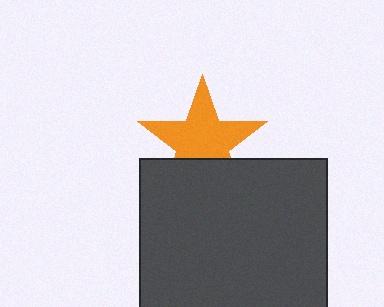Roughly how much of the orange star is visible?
Most of it is visible (roughly 69%).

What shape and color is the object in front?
The object in front is a dark gray square.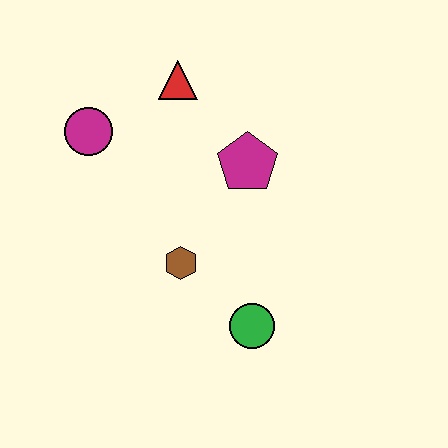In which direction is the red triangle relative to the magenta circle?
The red triangle is to the right of the magenta circle.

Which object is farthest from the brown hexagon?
The red triangle is farthest from the brown hexagon.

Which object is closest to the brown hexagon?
The green circle is closest to the brown hexagon.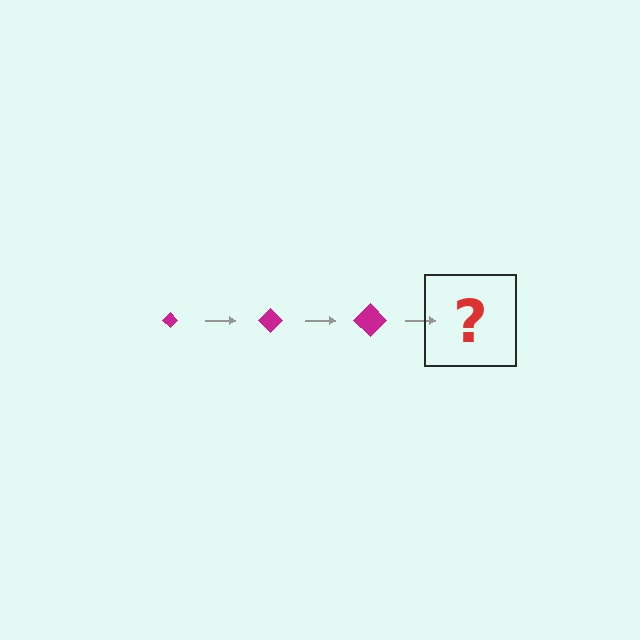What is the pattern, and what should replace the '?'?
The pattern is that the diamond gets progressively larger each step. The '?' should be a magenta diamond, larger than the previous one.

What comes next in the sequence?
The next element should be a magenta diamond, larger than the previous one.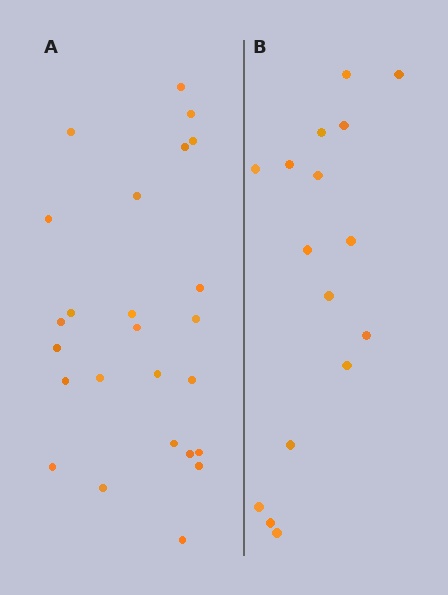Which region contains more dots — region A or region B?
Region A (the left region) has more dots.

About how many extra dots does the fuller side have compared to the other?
Region A has roughly 8 or so more dots than region B.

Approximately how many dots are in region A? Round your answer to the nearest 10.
About 20 dots. (The exact count is 25, which rounds to 20.)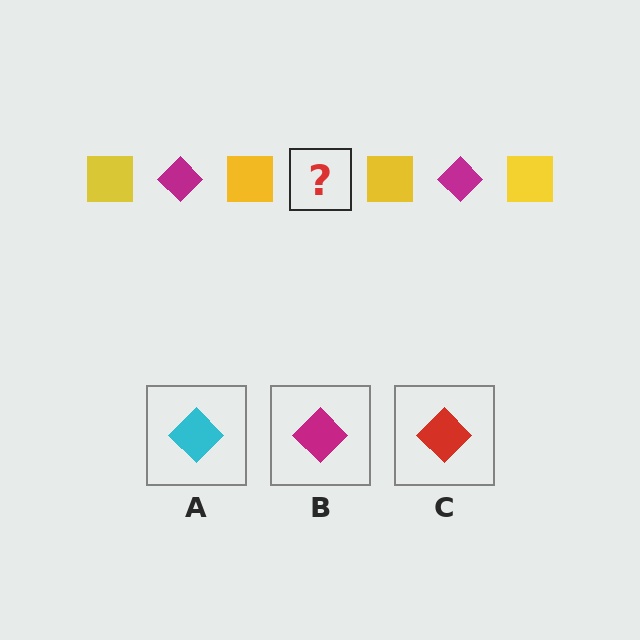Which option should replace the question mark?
Option B.